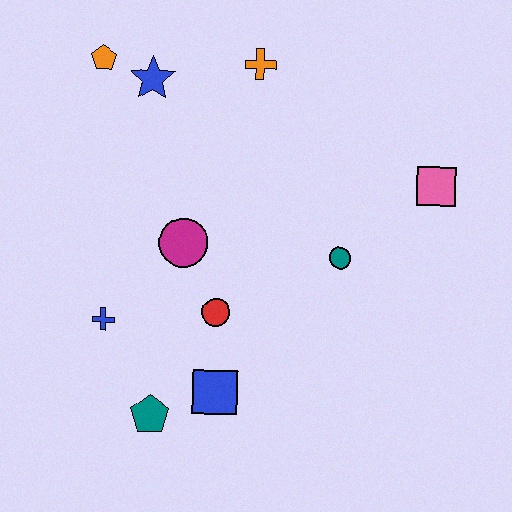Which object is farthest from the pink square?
The teal pentagon is farthest from the pink square.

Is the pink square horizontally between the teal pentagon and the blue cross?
No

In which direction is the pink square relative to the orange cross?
The pink square is to the right of the orange cross.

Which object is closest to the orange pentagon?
The blue star is closest to the orange pentagon.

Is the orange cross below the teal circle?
No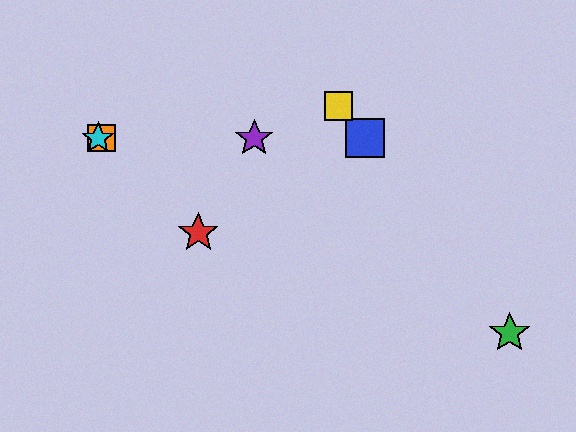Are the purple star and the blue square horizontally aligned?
Yes, both are at y≈138.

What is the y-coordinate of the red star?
The red star is at y≈233.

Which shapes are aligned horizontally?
The blue square, the purple star, the orange square, the cyan star are aligned horizontally.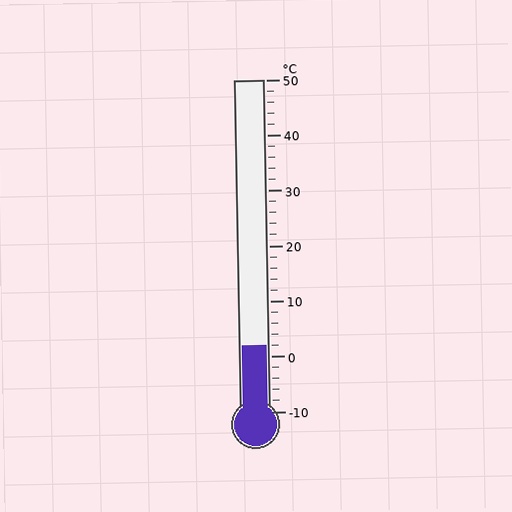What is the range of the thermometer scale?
The thermometer scale ranges from -10°C to 50°C.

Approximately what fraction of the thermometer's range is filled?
The thermometer is filled to approximately 20% of its range.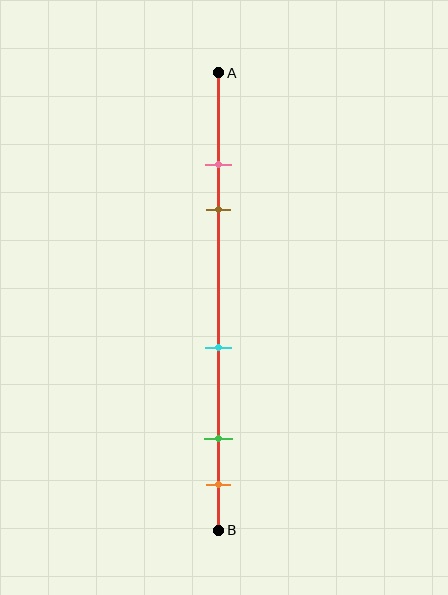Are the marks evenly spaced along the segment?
No, the marks are not evenly spaced.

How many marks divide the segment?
There are 5 marks dividing the segment.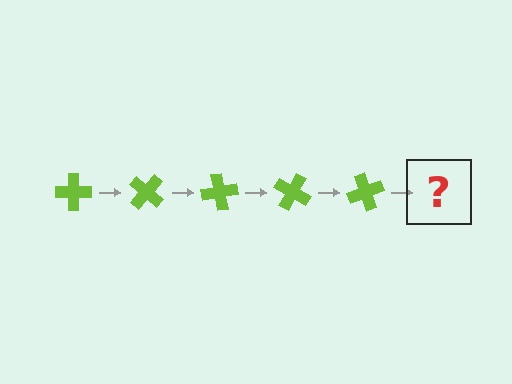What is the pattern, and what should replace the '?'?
The pattern is that the cross rotates 40 degrees each step. The '?' should be a lime cross rotated 200 degrees.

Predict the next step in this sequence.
The next step is a lime cross rotated 200 degrees.